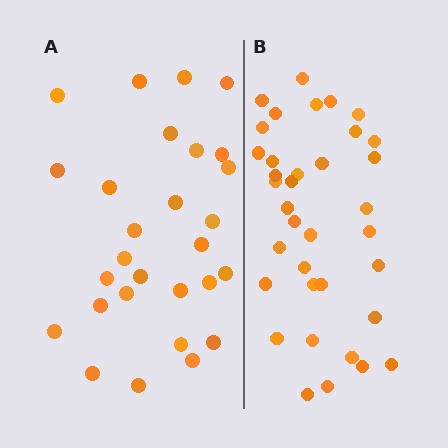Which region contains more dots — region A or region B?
Region B (the right region) has more dots.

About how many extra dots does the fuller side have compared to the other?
Region B has roughly 8 or so more dots than region A.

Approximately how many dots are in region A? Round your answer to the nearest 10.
About 30 dots. (The exact count is 28, which rounds to 30.)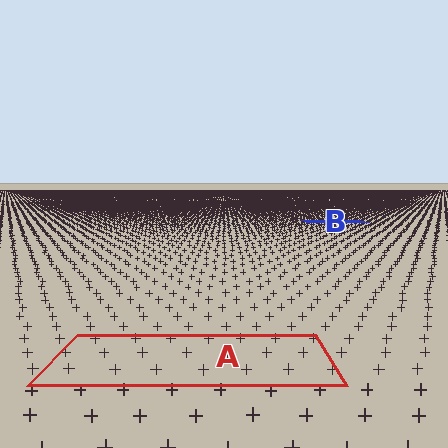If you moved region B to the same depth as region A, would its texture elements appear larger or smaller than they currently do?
They would appear larger. At a closer depth, the same texture elements are projected at a bigger on-screen size.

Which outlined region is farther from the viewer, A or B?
Region B is farther from the viewer — the texture elements inside it appear smaller and more densely packed.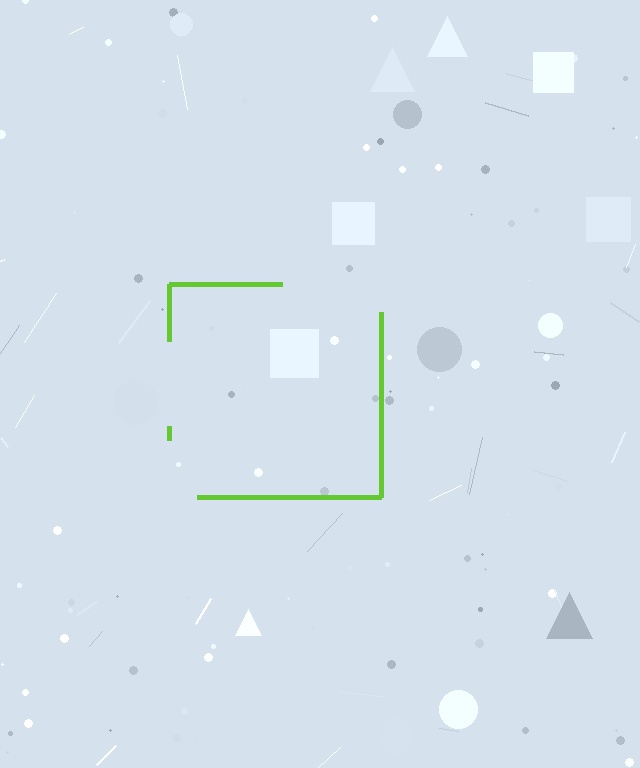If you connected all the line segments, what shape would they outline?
They would outline a square.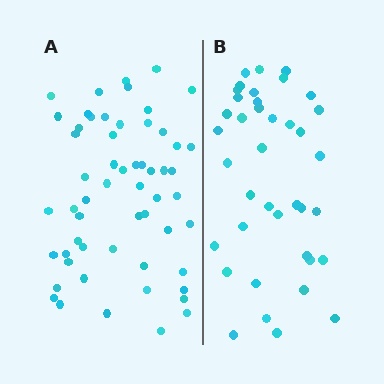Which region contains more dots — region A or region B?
Region A (the left region) has more dots.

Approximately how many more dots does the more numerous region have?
Region A has approximately 20 more dots than region B.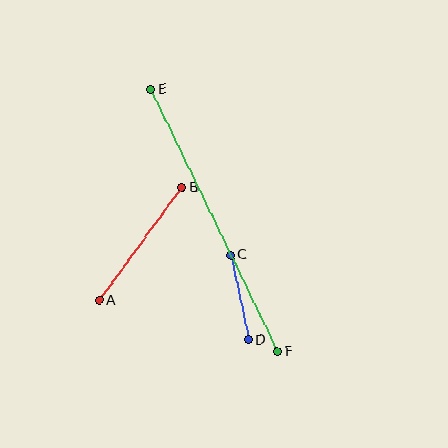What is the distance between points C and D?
The distance is approximately 87 pixels.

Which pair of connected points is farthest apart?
Points E and F are farthest apart.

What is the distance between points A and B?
The distance is approximately 140 pixels.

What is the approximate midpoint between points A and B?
The midpoint is at approximately (141, 244) pixels.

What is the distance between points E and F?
The distance is approximately 291 pixels.